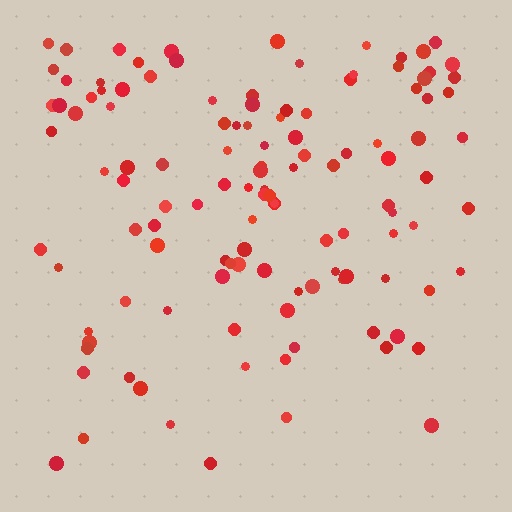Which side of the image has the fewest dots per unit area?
The bottom.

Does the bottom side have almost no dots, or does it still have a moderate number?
Still a moderate number, just noticeably fewer than the top.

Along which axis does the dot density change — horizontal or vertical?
Vertical.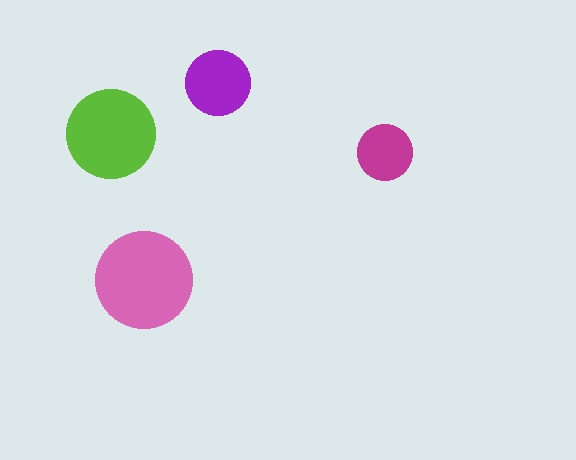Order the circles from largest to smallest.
the pink one, the lime one, the purple one, the magenta one.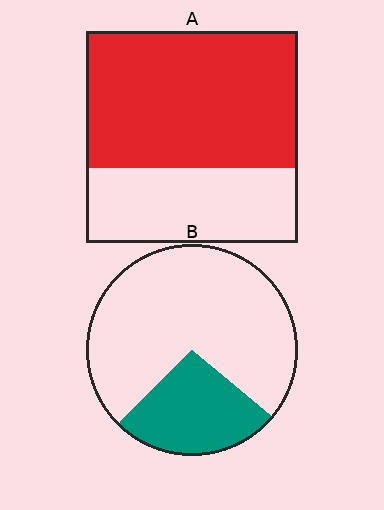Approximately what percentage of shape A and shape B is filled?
A is approximately 65% and B is approximately 25%.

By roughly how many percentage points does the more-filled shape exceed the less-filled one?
By roughly 40 percentage points (A over B).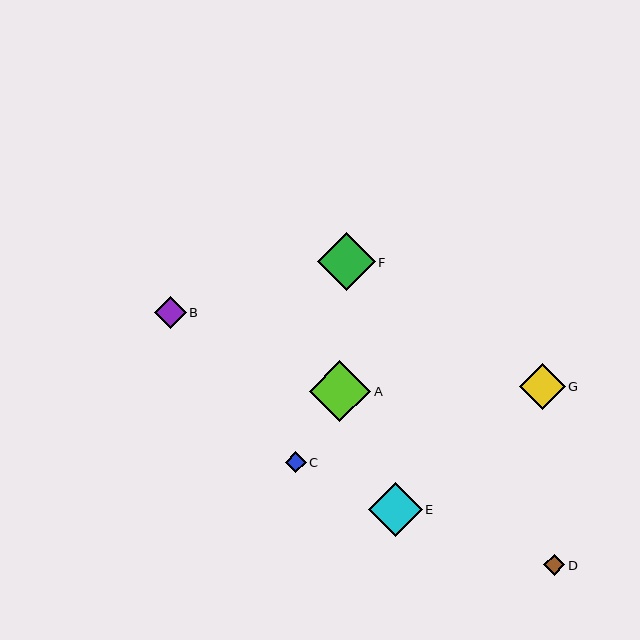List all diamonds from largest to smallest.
From largest to smallest: A, F, E, G, B, D, C.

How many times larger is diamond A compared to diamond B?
Diamond A is approximately 1.9 times the size of diamond B.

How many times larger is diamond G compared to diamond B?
Diamond G is approximately 1.4 times the size of diamond B.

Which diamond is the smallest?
Diamond C is the smallest with a size of approximately 21 pixels.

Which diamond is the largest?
Diamond A is the largest with a size of approximately 62 pixels.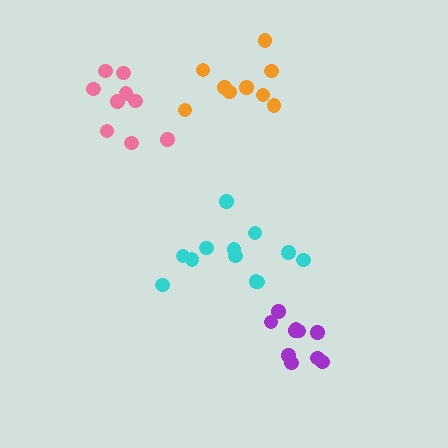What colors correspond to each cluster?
The clusters are colored: cyan, pink, orange, purple.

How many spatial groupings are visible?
There are 4 spatial groupings.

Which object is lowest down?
The purple cluster is bottommost.